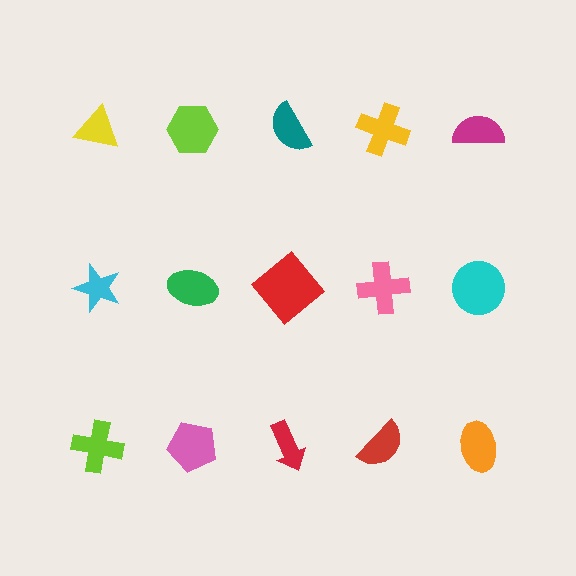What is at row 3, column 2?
A pink pentagon.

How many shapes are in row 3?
5 shapes.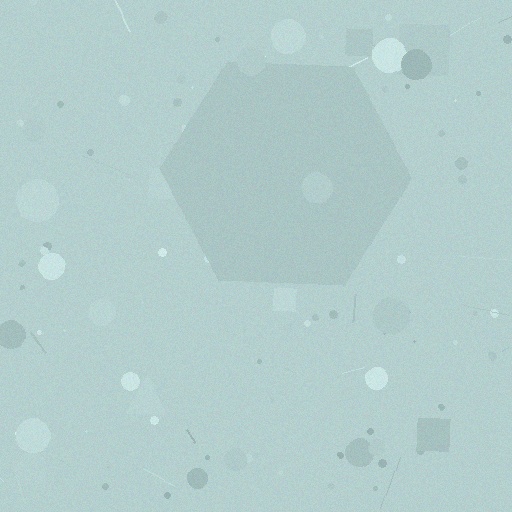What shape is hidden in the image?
A hexagon is hidden in the image.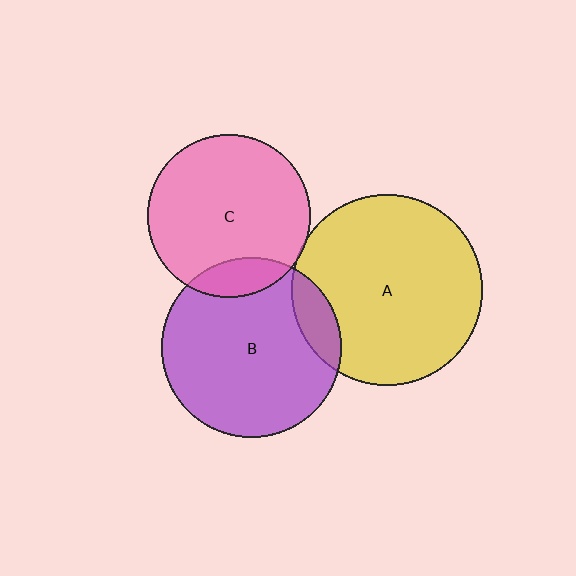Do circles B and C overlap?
Yes.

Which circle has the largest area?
Circle A (yellow).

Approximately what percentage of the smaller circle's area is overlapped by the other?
Approximately 15%.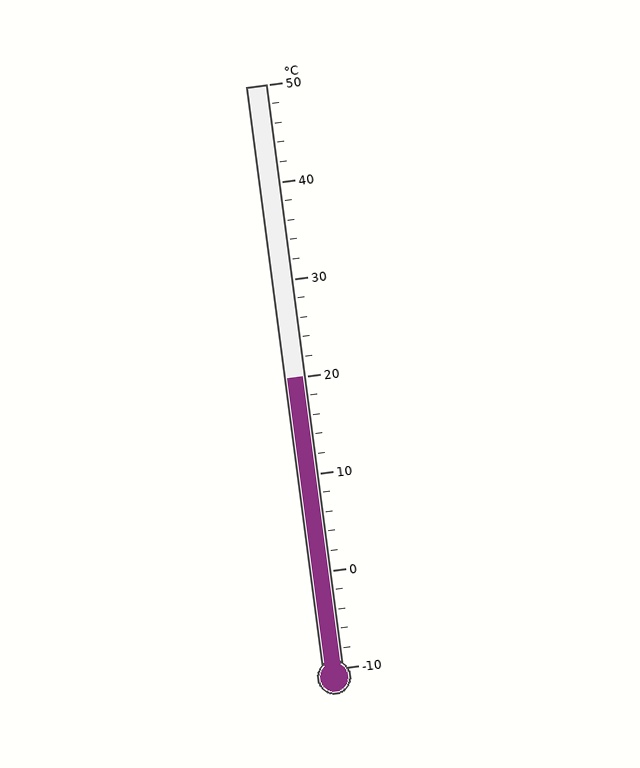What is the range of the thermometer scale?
The thermometer scale ranges from -10°C to 50°C.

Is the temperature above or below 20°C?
The temperature is at 20°C.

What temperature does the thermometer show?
The thermometer shows approximately 20°C.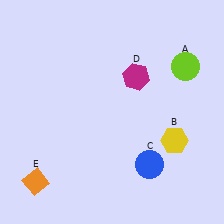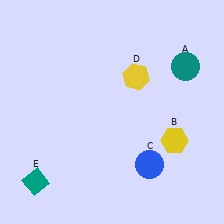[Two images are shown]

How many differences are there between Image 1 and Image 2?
There are 3 differences between the two images.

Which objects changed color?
A changed from lime to teal. D changed from magenta to yellow. E changed from orange to teal.